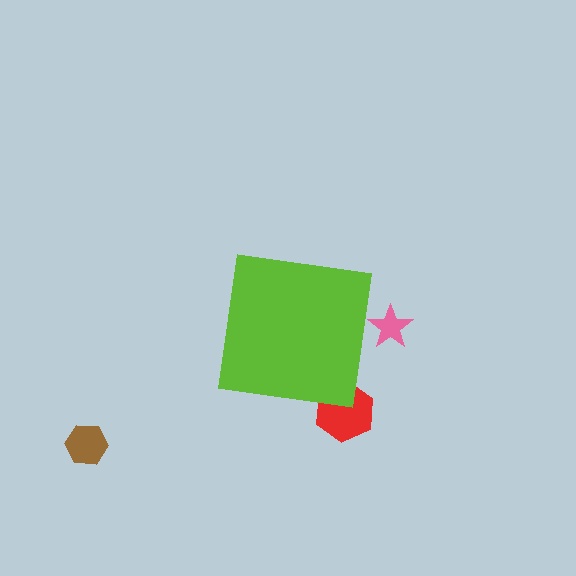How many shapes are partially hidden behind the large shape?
2 shapes are partially hidden.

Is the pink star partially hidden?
Yes, the pink star is partially hidden behind the lime square.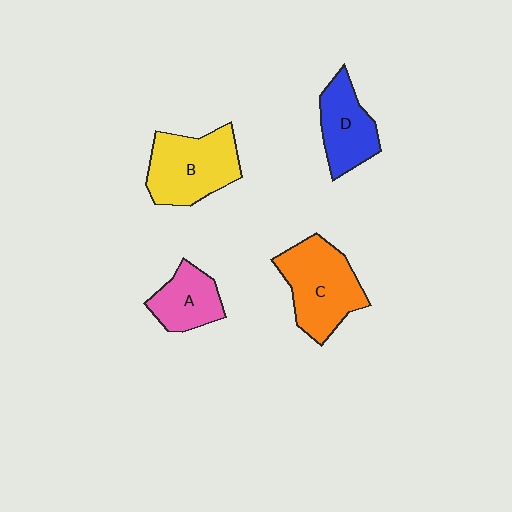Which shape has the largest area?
Shape C (orange).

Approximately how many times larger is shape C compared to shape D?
Approximately 1.4 times.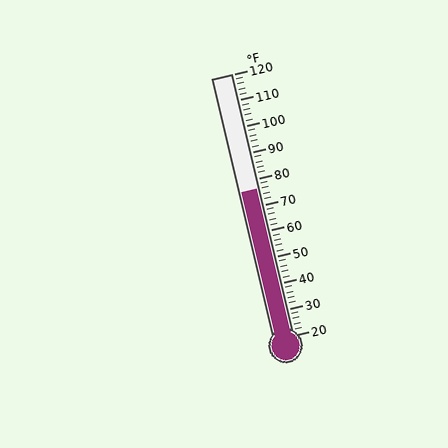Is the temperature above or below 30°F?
The temperature is above 30°F.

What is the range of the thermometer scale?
The thermometer scale ranges from 20°F to 120°F.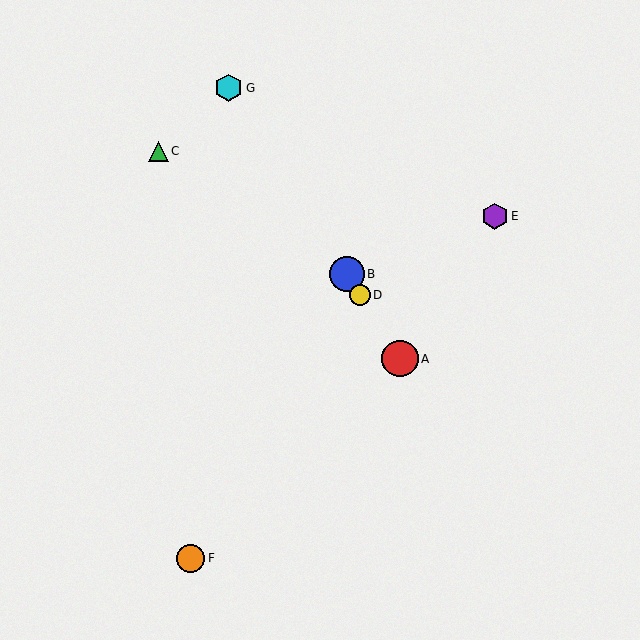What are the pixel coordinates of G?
Object G is at (229, 88).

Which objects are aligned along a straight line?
Objects A, B, D, G are aligned along a straight line.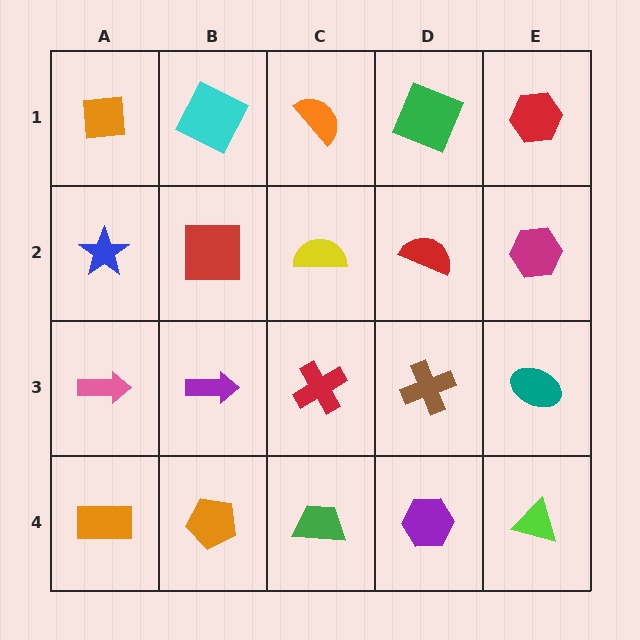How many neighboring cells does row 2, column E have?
3.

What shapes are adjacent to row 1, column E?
A magenta hexagon (row 2, column E), a green square (row 1, column D).